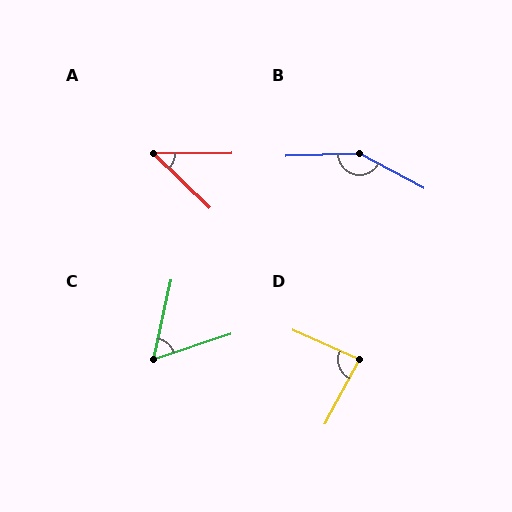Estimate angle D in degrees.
Approximately 86 degrees.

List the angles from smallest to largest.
A (44°), C (60°), D (86°), B (150°).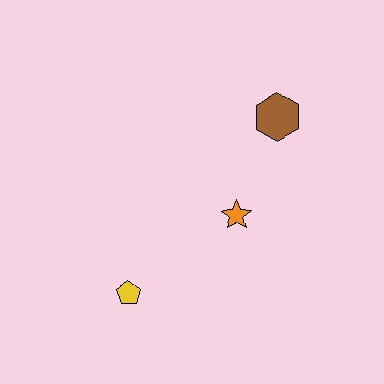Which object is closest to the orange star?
The brown hexagon is closest to the orange star.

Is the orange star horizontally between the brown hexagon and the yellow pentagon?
Yes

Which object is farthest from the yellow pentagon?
The brown hexagon is farthest from the yellow pentagon.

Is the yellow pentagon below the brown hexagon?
Yes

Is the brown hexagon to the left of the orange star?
No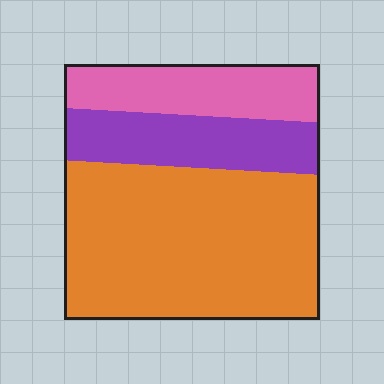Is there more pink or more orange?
Orange.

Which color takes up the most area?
Orange, at roughly 60%.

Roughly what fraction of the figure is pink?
Pink covers roughly 20% of the figure.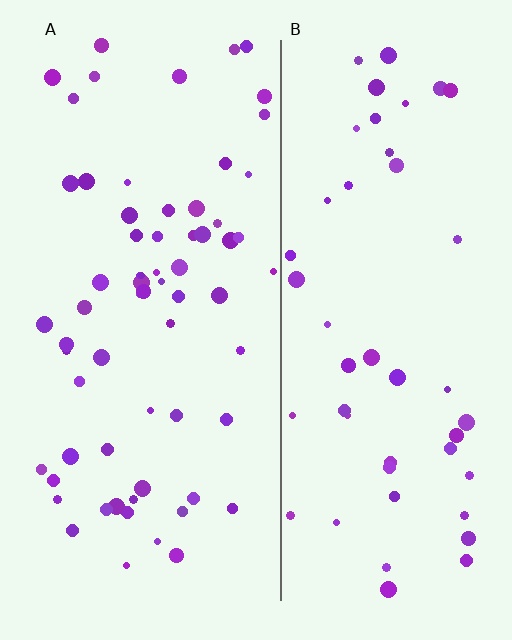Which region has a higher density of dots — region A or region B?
A (the left).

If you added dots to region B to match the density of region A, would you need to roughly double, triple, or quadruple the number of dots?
Approximately double.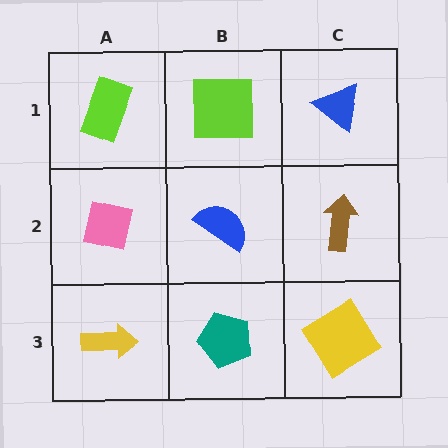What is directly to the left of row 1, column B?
A lime rectangle.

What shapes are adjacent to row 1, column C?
A brown arrow (row 2, column C), a lime square (row 1, column B).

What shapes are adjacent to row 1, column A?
A pink square (row 2, column A), a lime square (row 1, column B).